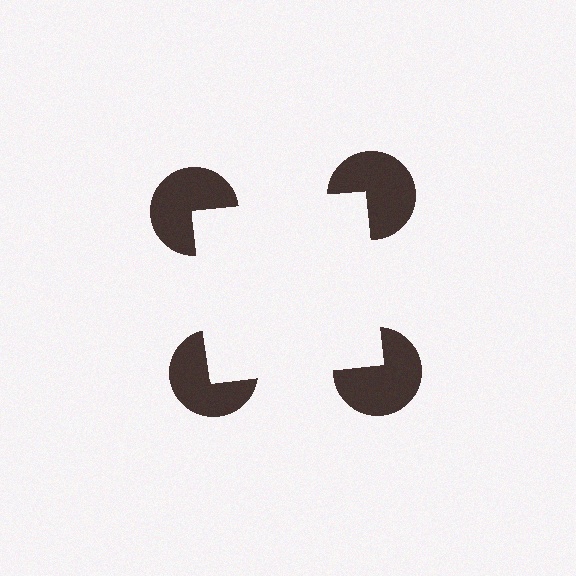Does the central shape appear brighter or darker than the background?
It typically appears slightly brighter than the background, even though no actual brightness change is drawn.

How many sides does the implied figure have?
4 sides.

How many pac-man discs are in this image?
There are 4 — one at each vertex of the illusory square.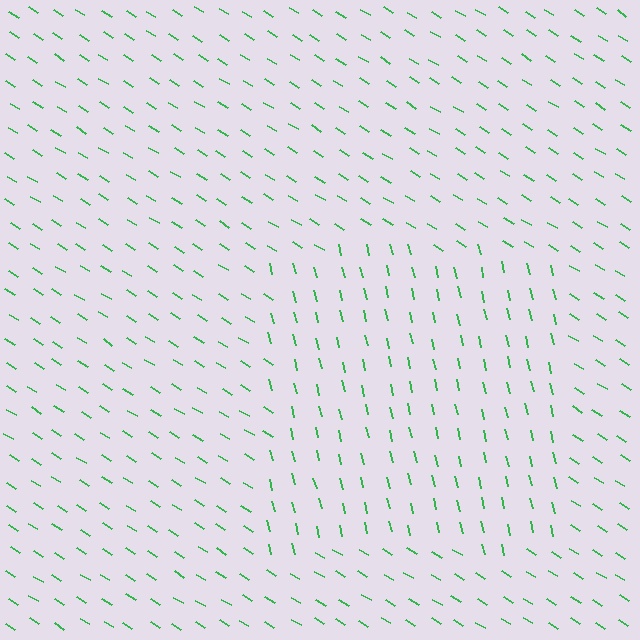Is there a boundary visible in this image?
Yes, there is a texture boundary formed by a change in line orientation.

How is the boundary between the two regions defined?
The boundary is defined purely by a change in line orientation (approximately 45 degrees difference). All lines are the same color and thickness.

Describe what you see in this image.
The image is filled with small green line segments. A rectangle region in the image has lines oriented differently from the surrounding lines, creating a visible texture boundary.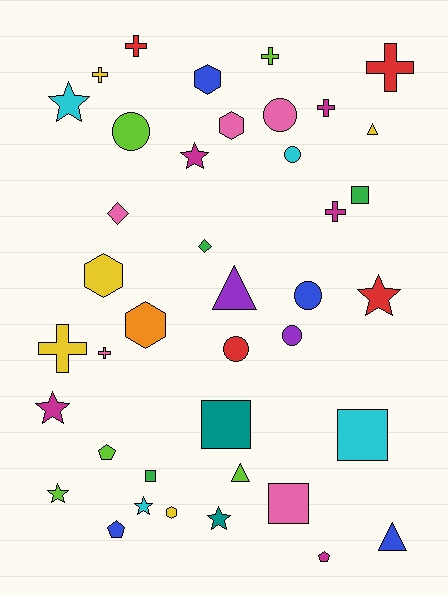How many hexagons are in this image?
There are 5 hexagons.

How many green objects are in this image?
There are 3 green objects.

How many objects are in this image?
There are 40 objects.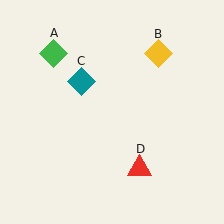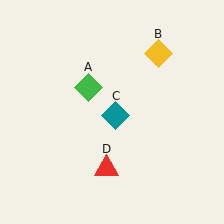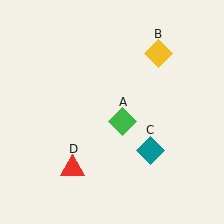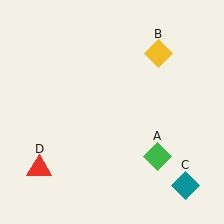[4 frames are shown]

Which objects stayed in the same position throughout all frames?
Yellow diamond (object B) remained stationary.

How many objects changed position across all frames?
3 objects changed position: green diamond (object A), teal diamond (object C), red triangle (object D).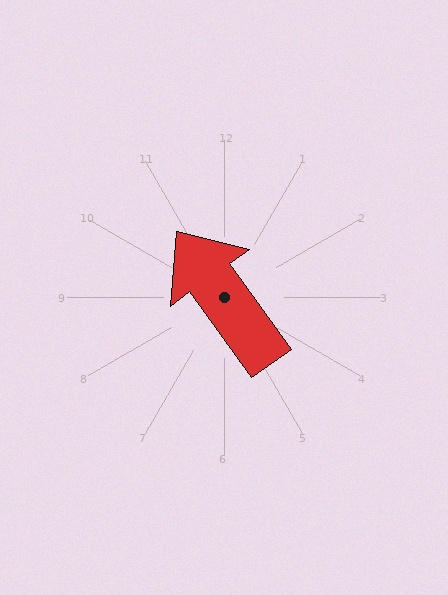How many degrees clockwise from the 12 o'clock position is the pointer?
Approximately 324 degrees.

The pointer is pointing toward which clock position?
Roughly 11 o'clock.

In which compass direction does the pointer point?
Northwest.